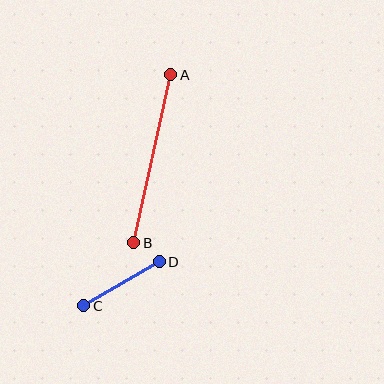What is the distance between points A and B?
The distance is approximately 172 pixels.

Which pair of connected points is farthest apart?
Points A and B are farthest apart.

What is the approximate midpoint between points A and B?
The midpoint is at approximately (152, 159) pixels.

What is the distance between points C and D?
The distance is approximately 87 pixels.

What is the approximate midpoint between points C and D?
The midpoint is at approximately (122, 284) pixels.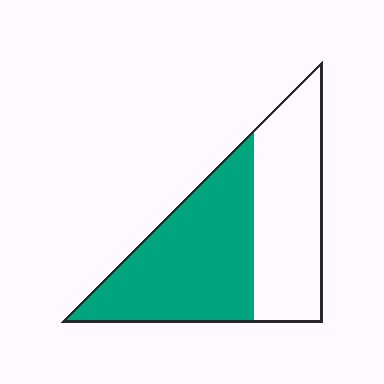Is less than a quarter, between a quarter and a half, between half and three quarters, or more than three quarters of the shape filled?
Between half and three quarters.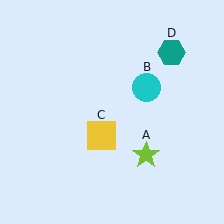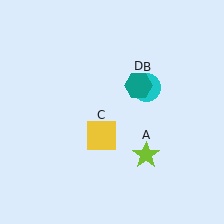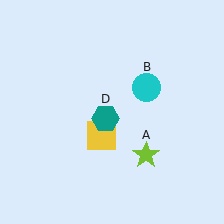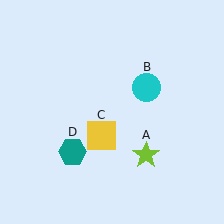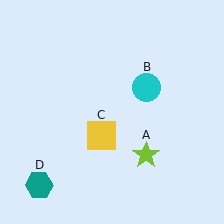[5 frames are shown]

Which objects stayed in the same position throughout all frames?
Lime star (object A) and cyan circle (object B) and yellow square (object C) remained stationary.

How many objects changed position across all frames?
1 object changed position: teal hexagon (object D).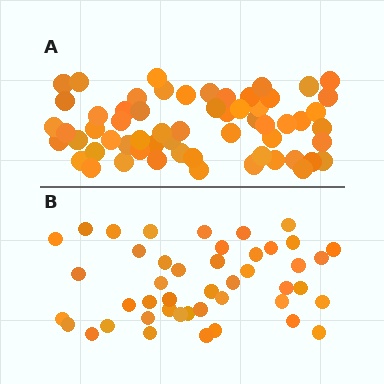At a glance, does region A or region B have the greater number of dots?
Region A (the top region) has more dots.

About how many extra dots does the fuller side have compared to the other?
Region A has approximately 15 more dots than region B.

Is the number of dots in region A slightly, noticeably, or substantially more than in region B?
Region A has noticeably more, but not dramatically so. The ratio is roughly 1.3 to 1.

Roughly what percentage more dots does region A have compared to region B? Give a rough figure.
About 35% more.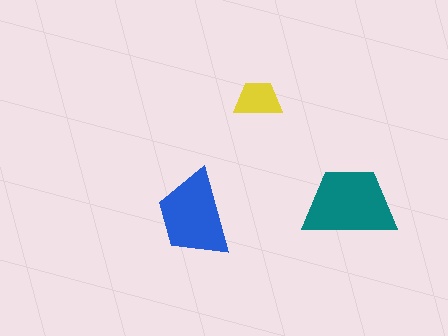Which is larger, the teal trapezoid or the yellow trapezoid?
The teal one.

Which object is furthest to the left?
The blue trapezoid is leftmost.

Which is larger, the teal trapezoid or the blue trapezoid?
The teal one.